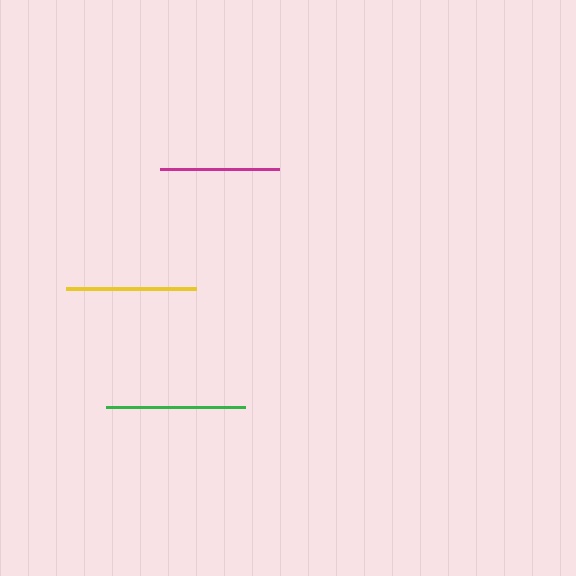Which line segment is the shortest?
The magenta line is the shortest at approximately 119 pixels.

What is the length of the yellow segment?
The yellow segment is approximately 130 pixels long.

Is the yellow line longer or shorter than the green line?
The green line is longer than the yellow line.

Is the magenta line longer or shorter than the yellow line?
The yellow line is longer than the magenta line.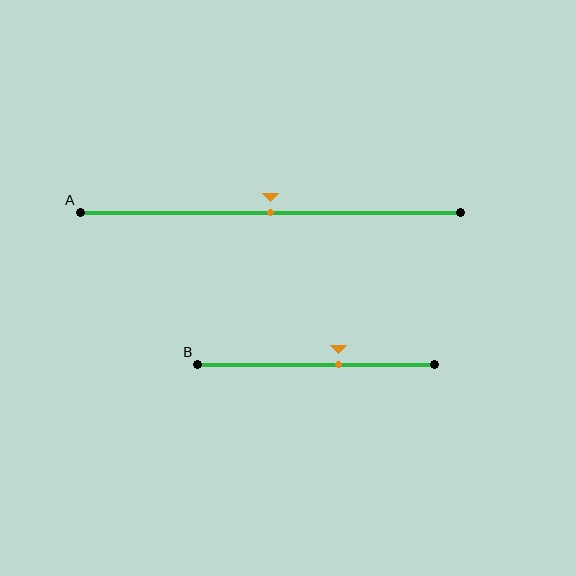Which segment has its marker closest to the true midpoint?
Segment A has its marker closest to the true midpoint.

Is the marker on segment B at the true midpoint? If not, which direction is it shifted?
No, the marker on segment B is shifted to the right by about 9% of the segment length.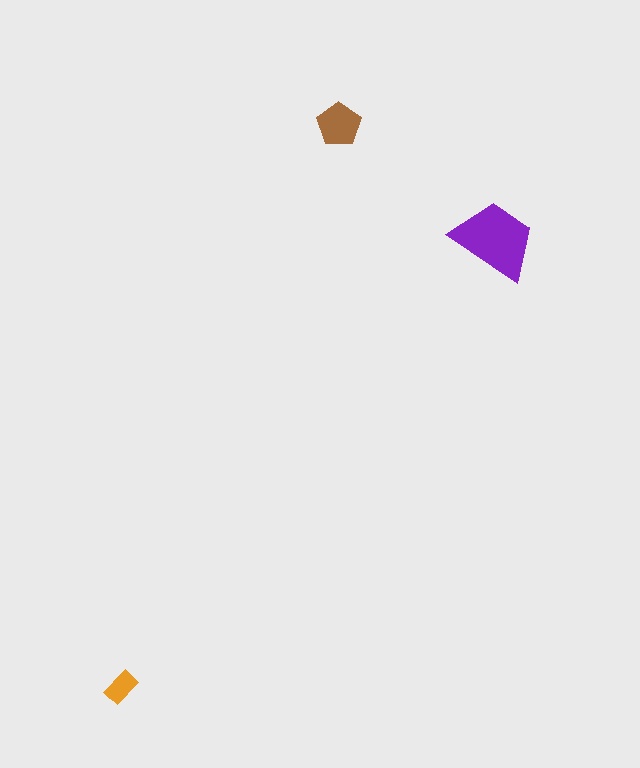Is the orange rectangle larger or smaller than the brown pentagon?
Smaller.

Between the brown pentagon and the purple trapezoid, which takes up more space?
The purple trapezoid.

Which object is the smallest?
The orange rectangle.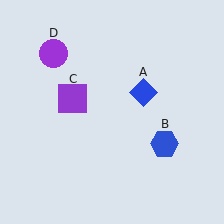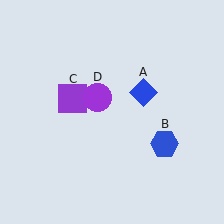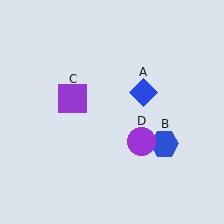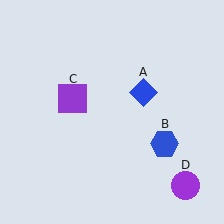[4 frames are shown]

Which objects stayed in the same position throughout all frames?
Blue diamond (object A) and blue hexagon (object B) and purple square (object C) remained stationary.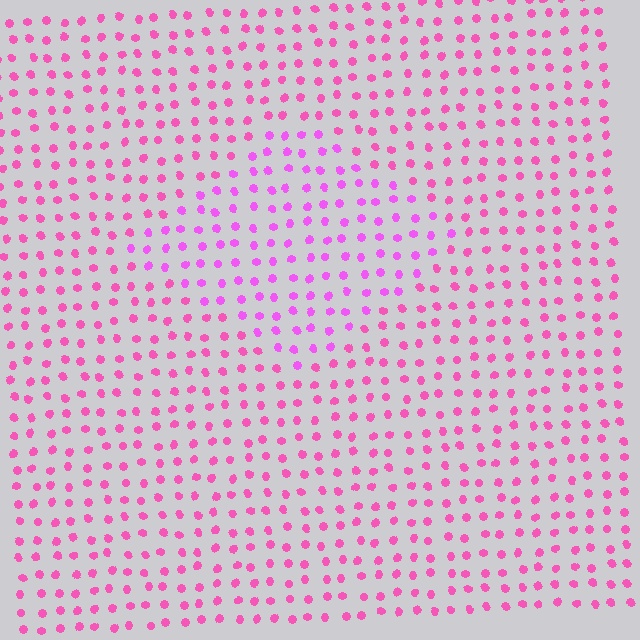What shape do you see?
I see a diamond.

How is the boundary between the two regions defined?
The boundary is defined purely by a slight shift in hue (about 25 degrees). Spacing, size, and orientation are identical on both sides.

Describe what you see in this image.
The image is filled with small pink elements in a uniform arrangement. A diamond-shaped region is visible where the elements are tinted to a slightly different hue, forming a subtle color boundary.